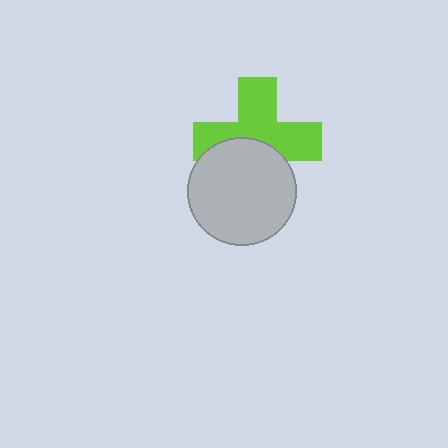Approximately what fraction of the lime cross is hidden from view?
Roughly 39% of the lime cross is hidden behind the light gray circle.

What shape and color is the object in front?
The object in front is a light gray circle.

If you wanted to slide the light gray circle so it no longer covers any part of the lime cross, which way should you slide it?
Slide it down — that is the most direct way to separate the two shapes.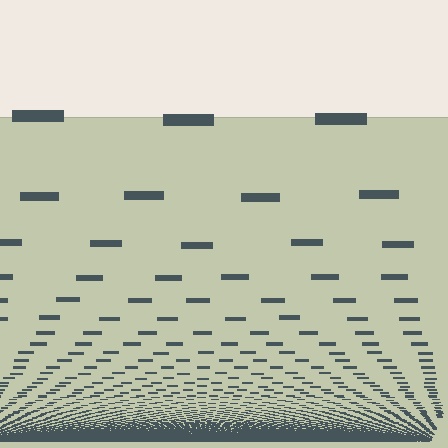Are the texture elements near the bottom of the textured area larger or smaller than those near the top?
Smaller. The gradient is inverted — elements near the bottom are smaller and denser.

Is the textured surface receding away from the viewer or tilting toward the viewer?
The surface appears to tilt toward the viewer. Texture elements get larger and sparser toward the top.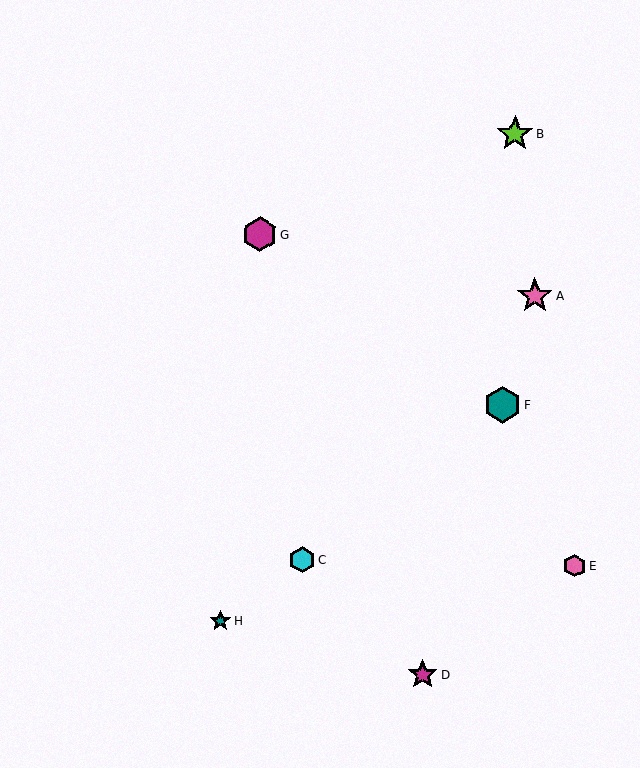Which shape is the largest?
The teal hexagon (labeled F) is the largest.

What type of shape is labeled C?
Shape C is a cyan hexagon.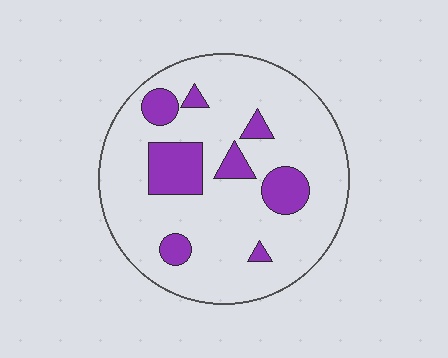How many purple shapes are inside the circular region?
8.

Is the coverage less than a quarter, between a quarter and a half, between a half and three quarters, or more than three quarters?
Less than a quarter.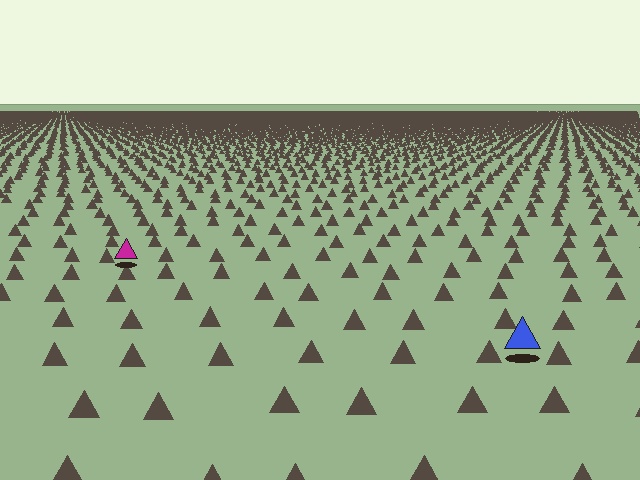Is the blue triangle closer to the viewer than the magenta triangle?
Yes. The blue triangle is closer — you can tell from the texture gradient: the ground texture is coarser near it.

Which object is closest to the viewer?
The blue triangle is closest. The texture marks near it are larger and more spread out.